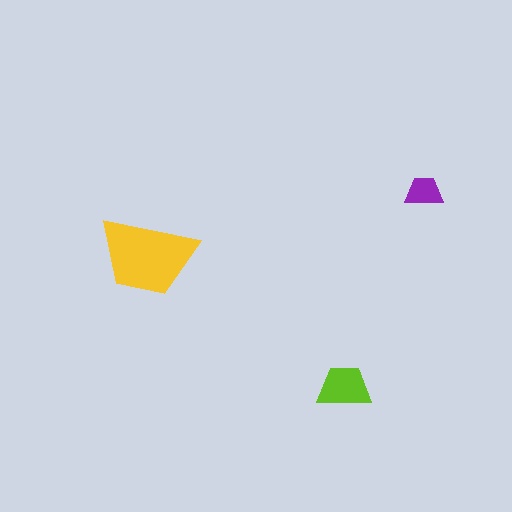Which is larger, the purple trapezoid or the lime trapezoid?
The lime one.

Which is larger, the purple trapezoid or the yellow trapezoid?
The yellow one.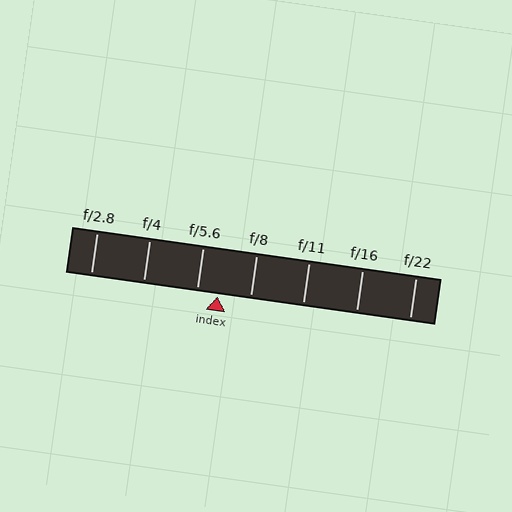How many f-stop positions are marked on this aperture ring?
There are 7 f-stop positions marked.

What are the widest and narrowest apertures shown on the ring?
The widest aperture shown is f/2.8 and the narrowest is f/22.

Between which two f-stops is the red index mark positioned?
The index mark is between f/5.6 and f/8.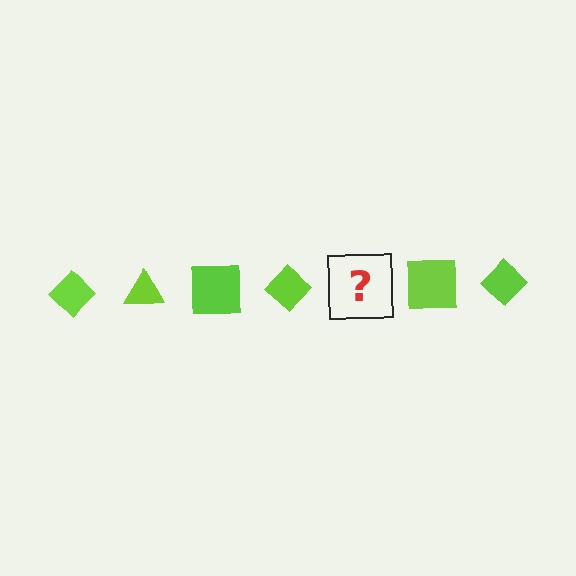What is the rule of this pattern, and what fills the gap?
The rule is that the pattern cycles through diamond, triangle, square shapes in lime. The gap should be filled with a lime triangle.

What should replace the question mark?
The question mark should be replaced with a lime triangle.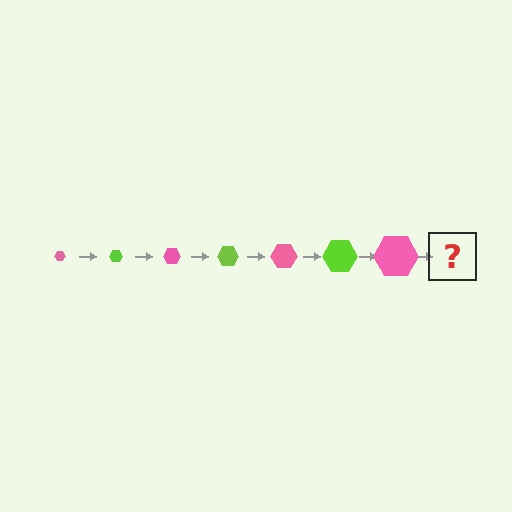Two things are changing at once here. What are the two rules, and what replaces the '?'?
The two rules are that the hexagon grows larger each step and the color cycles through pink and lime. The '?' should be a lime hexagon, larger than the previous one.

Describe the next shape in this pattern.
It should be a lime hexagon, larger than the previous one.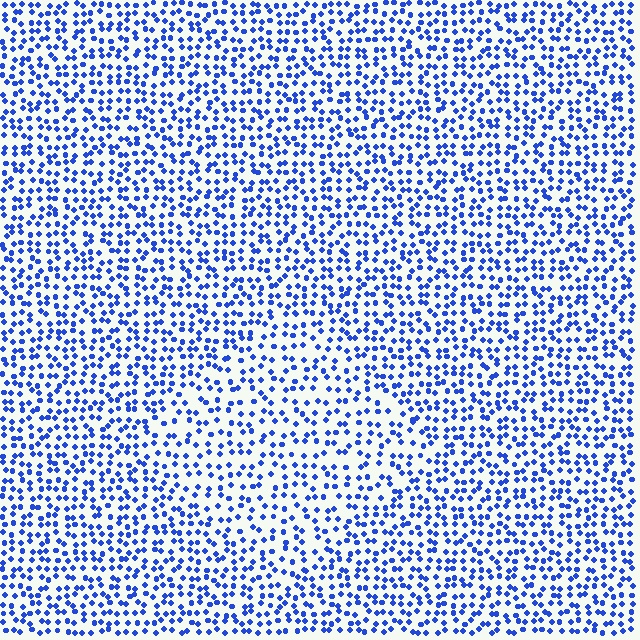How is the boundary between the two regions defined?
The boundary is defined by a change in element density (approximately 1.5x ratio). All elements are the same color, size, and shape.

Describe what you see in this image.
The image contains small blue elements arranged at two different densities. A diamond-shaped region is visible where the elements are less densely packed than the surrounding area.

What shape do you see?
I see a diamond.